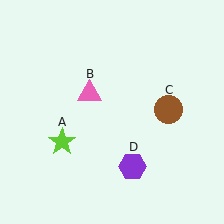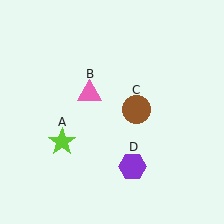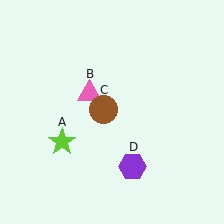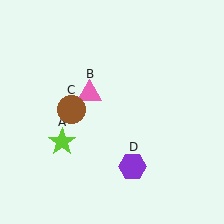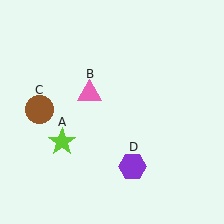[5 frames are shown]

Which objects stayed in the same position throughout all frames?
Lime star (object A) and pink triangle (object B) and purple hexagon (object D) remained stationary.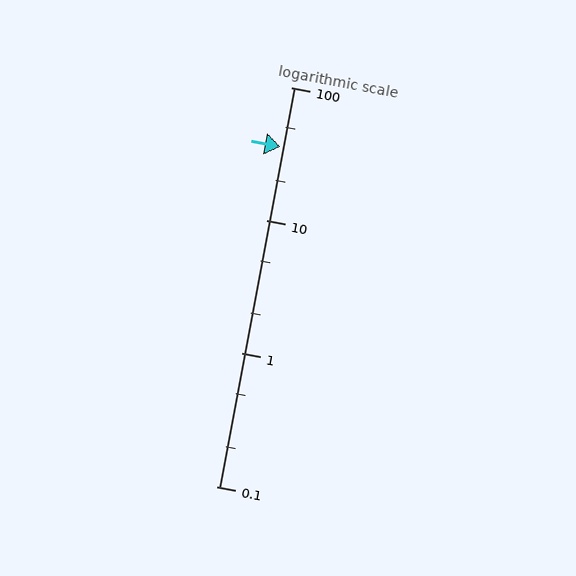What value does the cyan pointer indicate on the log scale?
The pointer indicates approximately 36.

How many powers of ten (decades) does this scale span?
The scale spans 3 decades, from 0.1 to 100.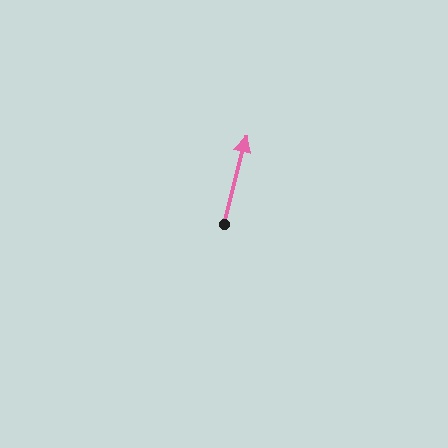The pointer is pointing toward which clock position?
Roughly 12 o'clock.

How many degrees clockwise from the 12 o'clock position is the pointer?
Approximately 14 degrees.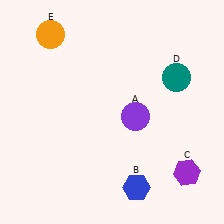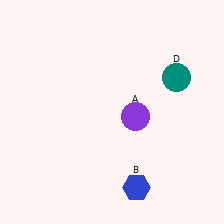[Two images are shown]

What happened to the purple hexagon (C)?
The purple hexagon (C) was removed in Image 2. It was in the bottom-right area of Image 1.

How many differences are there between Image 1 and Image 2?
There are 2 differences between the two images.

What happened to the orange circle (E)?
The orange circle (E) was removed in Image 2. It was in the top-left area of Image 1.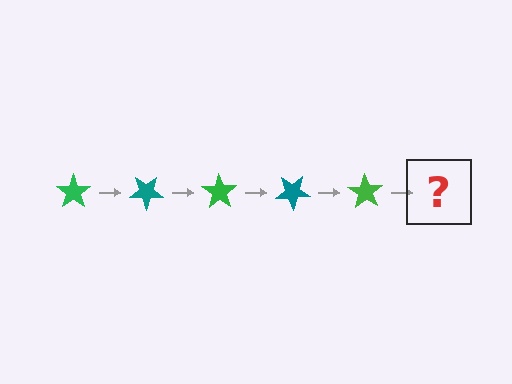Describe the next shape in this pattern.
It should be a teal star, rotated 175 degrees from the start.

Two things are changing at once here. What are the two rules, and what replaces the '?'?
The two rules are that it rotates 35 degrees each step and the color cycles through green and teal. The '?' should be a teal star, rotated 175 degrees from the start.